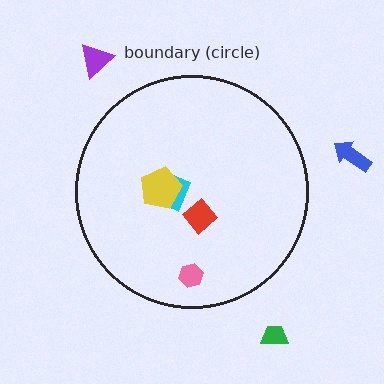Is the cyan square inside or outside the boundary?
Inside.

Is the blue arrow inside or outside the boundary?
Outside.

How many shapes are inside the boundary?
4 inside, 3 outside.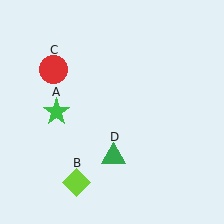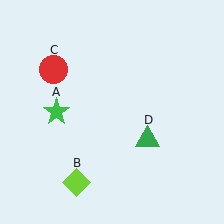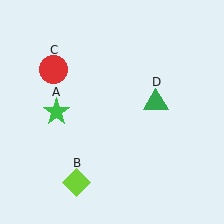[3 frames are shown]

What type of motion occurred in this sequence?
The green triangle (object D) rotated counterclockwise around the center of the scene.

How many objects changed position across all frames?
1 object changed position: green triangle (object D).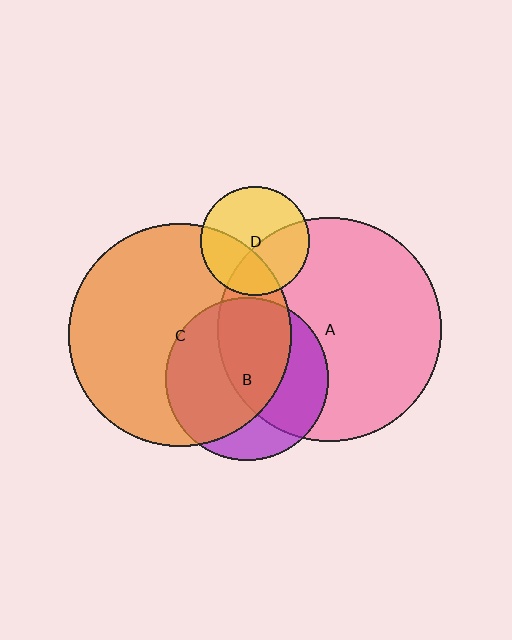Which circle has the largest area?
Circle A (pink).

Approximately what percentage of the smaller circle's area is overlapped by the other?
Approximately 65%.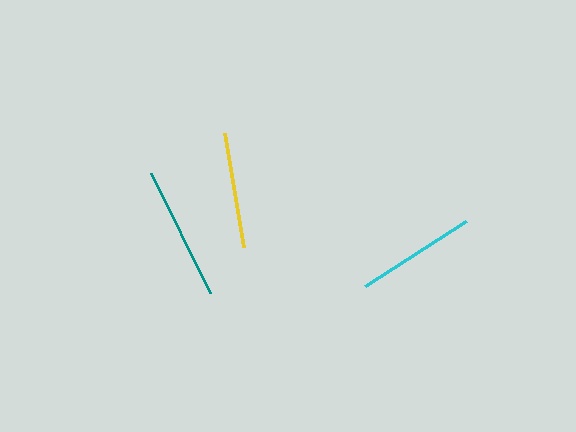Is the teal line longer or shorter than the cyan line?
The teal line is longer than the cyan line.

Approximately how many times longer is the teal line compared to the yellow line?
The teal line is approximately 1.2 times the length of the yellow line.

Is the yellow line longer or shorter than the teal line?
The teal line is longer than the yellow line.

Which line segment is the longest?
The teal line is the longest at approximately 134 pixels.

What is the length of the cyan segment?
The cyan segment is approximately 120 pixels long.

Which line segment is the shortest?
The yellow line is the shortest at approximately 116 pixels.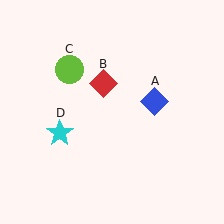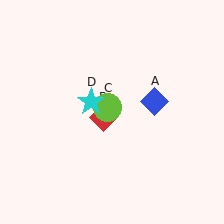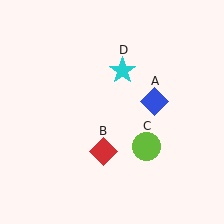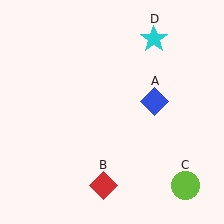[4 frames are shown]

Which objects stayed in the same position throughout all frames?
Blue diamond (object A) remained stationary.